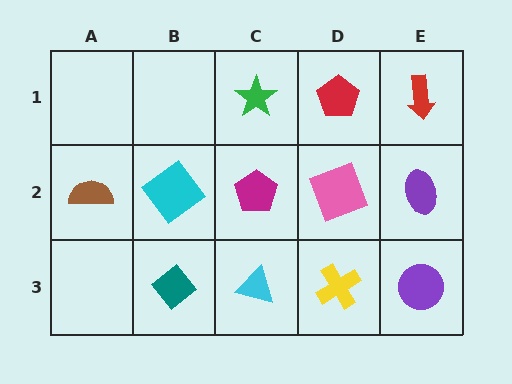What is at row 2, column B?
A cyan diamond.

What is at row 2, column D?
A pink square.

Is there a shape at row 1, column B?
No, that cell is empty.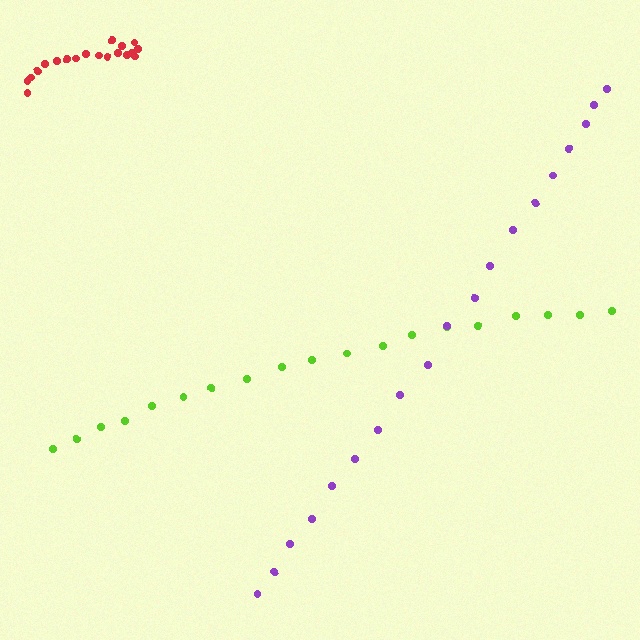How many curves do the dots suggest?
There are 3 distinct paths.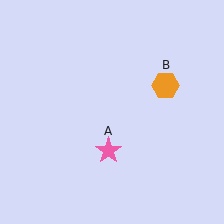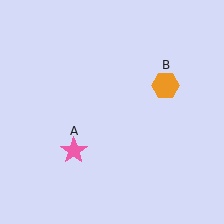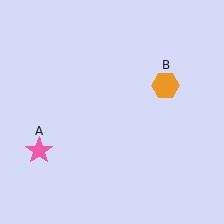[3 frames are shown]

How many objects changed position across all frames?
1 object changed position: pink star (object A).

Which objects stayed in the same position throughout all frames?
Orange hexagon (object B) remained stationary.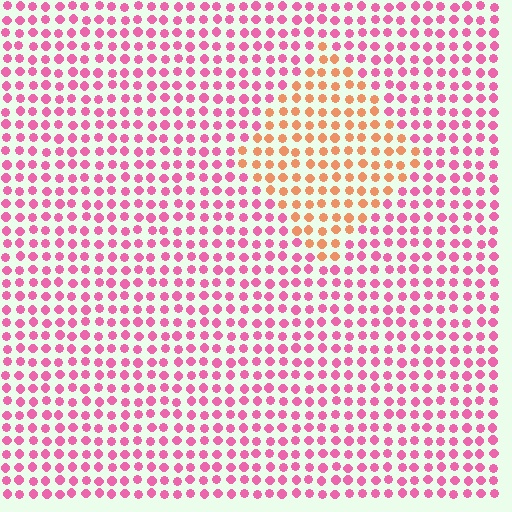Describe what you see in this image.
The image is filled with small pink elements in a uniform arrangement. A diamond-shaped region is visible where the elements are tinted to a slightly different hue, forming a subtle color boundary.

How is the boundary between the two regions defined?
The boundary is defined purely by a slight shift in hue (about 52 degrees). Spacing, size, and orientation are identical on both sides.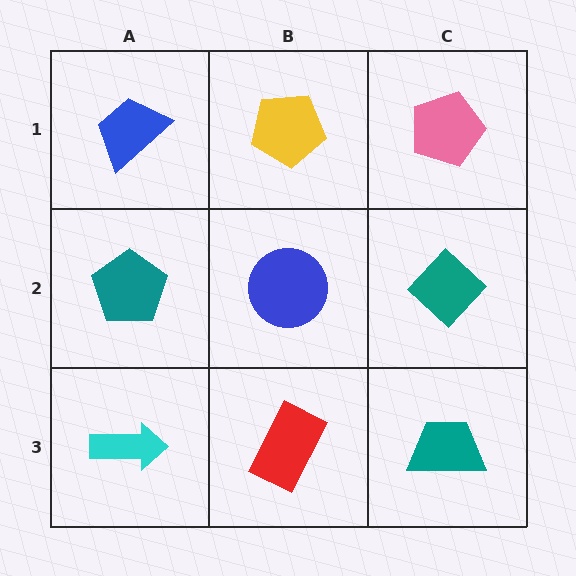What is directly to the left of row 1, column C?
A yellow pentagon.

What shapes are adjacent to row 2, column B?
A yellow pentagon (row 1, column B), a red rectangle (row 3, column B), a teal pentagon (row 2, column A), a teal diamond (row 2, column C).